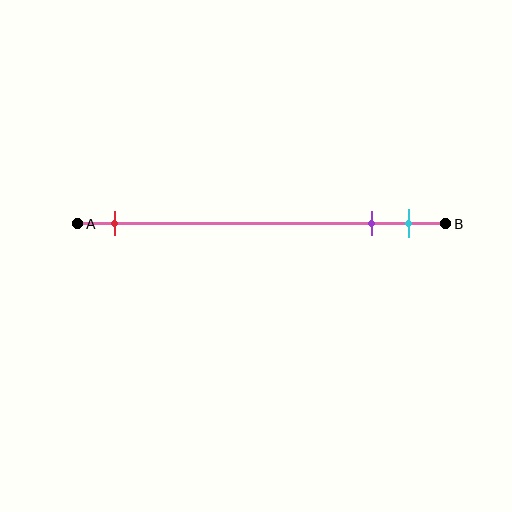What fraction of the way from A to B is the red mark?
The red mark is approximately 10% (0.1) of the way from A to B.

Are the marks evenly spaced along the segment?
No, the marks are not evenly spaced.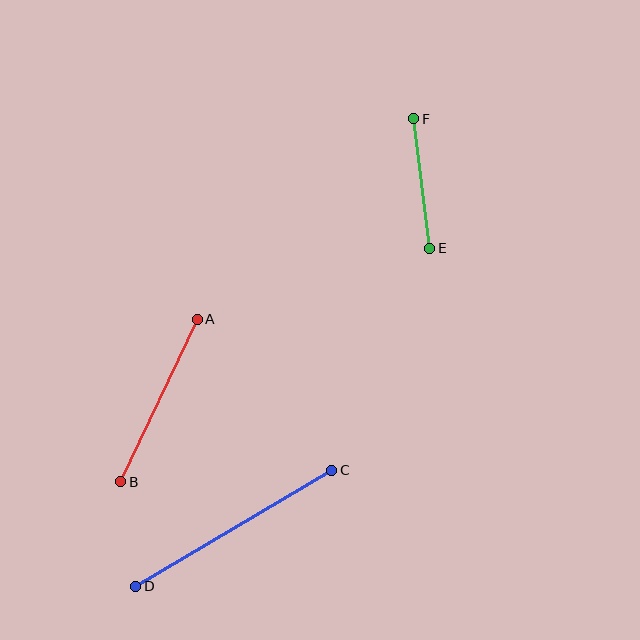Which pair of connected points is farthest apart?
Points C and D are farthest apart.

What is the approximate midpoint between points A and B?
The midpoint is at approximately (159, 401) pixels.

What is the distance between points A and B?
The distance is approximately 180 pixels.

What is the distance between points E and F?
The distance is approximately 131 pixels.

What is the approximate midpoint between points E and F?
The midpoint is at approximately (422, 184) pixels.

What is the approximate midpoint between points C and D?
The midpoint is at approximately (234, 528) pixels.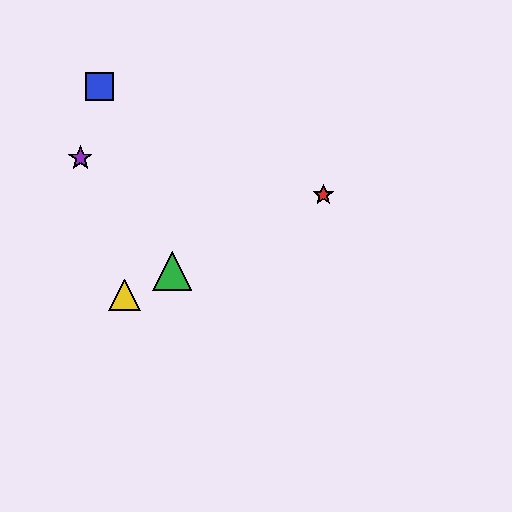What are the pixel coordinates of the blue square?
The blue square is at (99, 86).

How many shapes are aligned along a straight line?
3 shapes (the red star, the green triangle, the yellow triangle) are aligned along a straight line.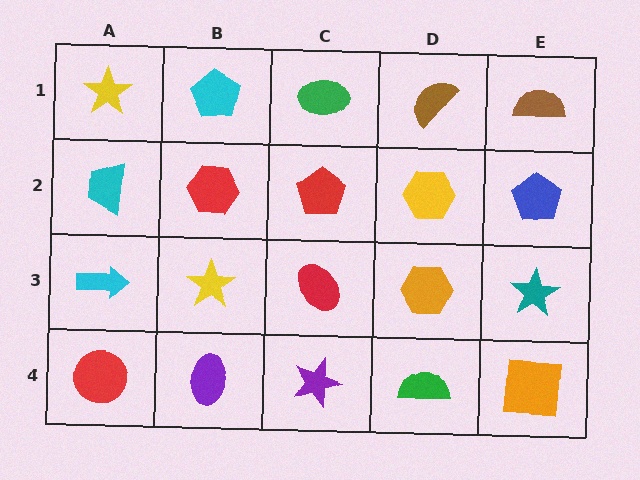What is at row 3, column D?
An orange hexagon.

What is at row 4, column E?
An orange square.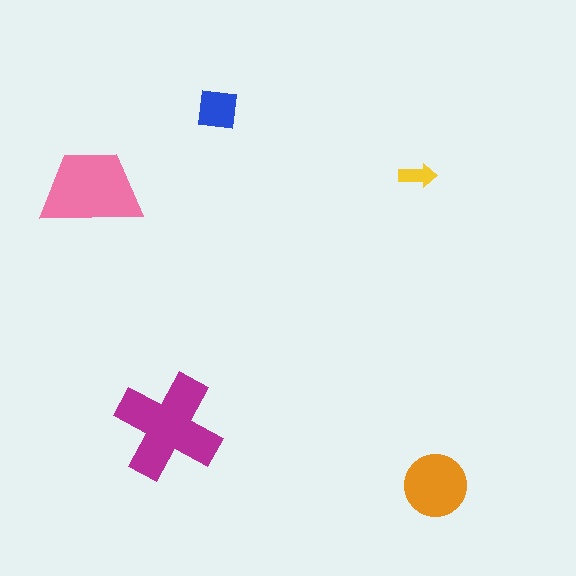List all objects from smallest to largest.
The yellow arrow, the blue square, the orange circle, the pink trapezoid, the magenta cross.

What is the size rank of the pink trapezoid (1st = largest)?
2nd.